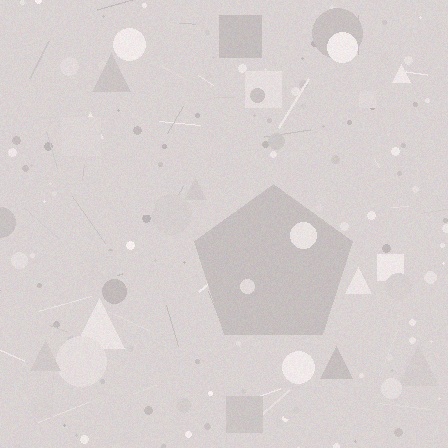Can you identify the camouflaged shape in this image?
The camouflaged shape is a pentagon.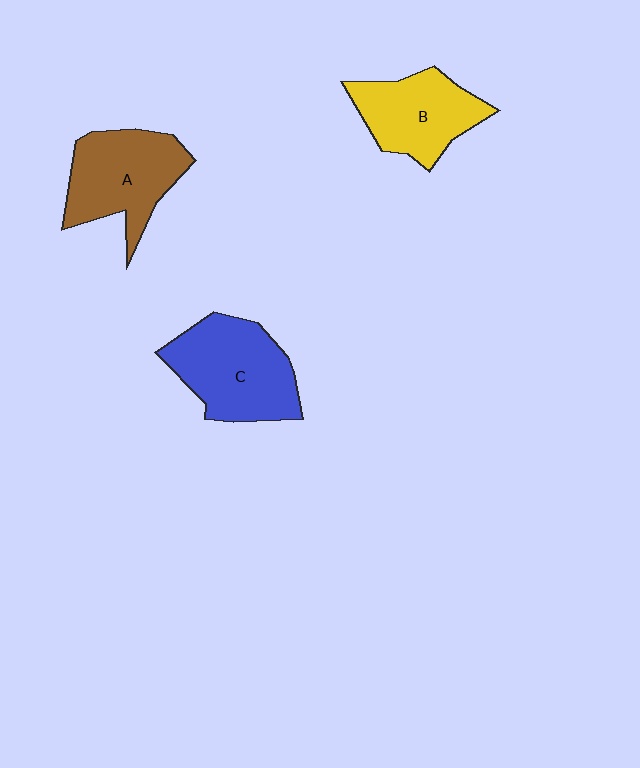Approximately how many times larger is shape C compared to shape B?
Approximately 1.2 times.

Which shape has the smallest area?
Shape B (yellow).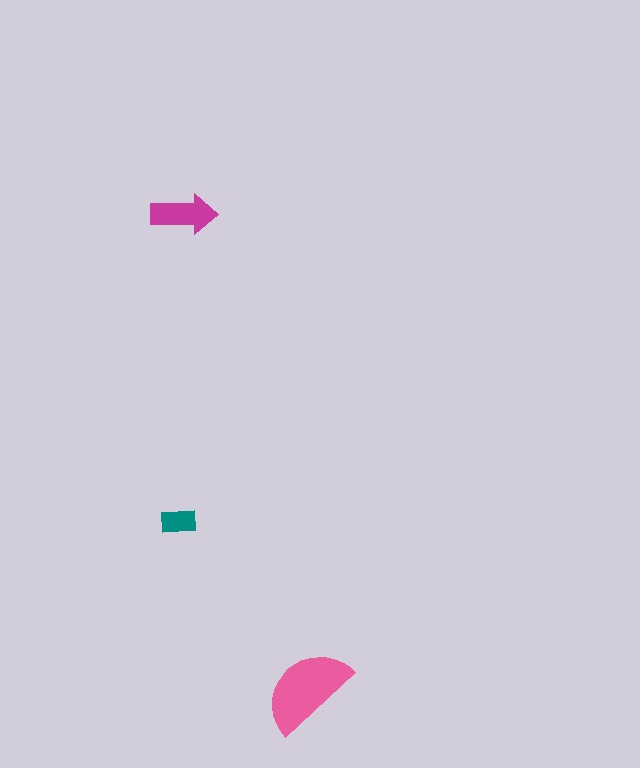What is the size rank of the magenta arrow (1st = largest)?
2nd.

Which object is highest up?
The magenta arrow is topmost.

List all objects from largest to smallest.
The pink semicircle, the magenta arrow, the teal rectangle.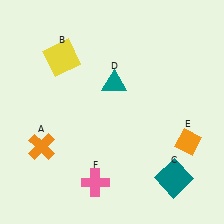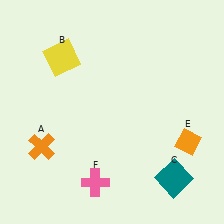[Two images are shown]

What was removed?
The teal triangle (D) was removed in Image 2.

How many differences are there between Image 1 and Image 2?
There is 1 difference between the two images.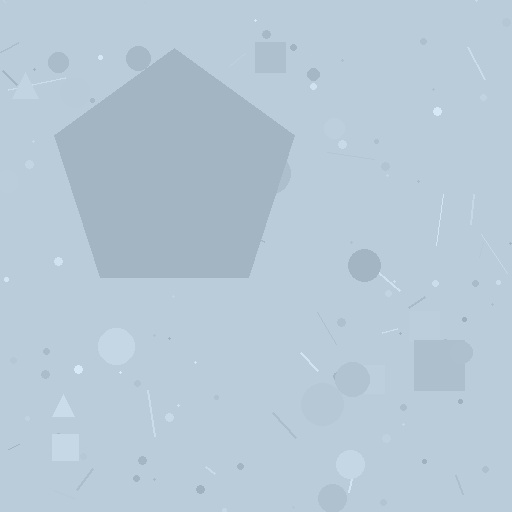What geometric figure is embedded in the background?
A pentagon is embedded in the background.